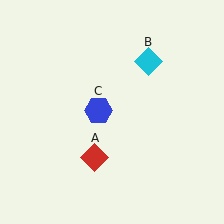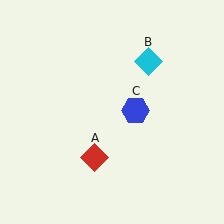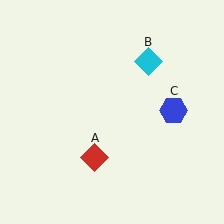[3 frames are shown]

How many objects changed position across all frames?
1 object changed position: blue hexagon (object C).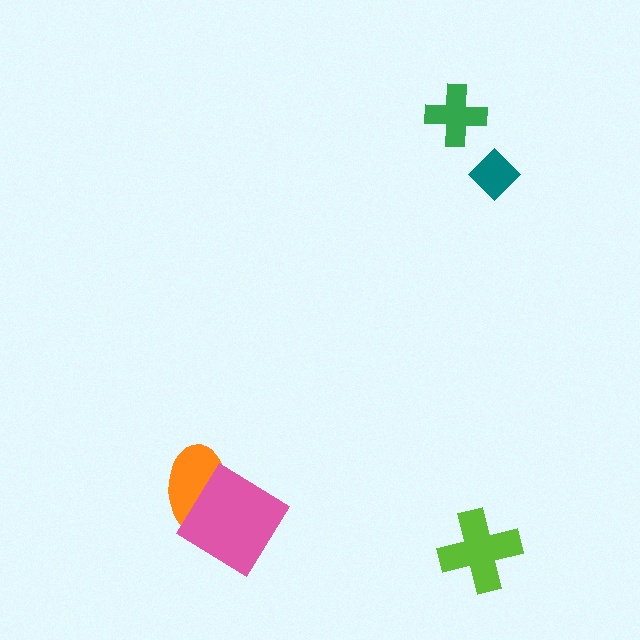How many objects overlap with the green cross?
0 objects overlap with the green cross.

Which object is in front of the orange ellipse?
The pink diamond is in front of the orange ellipse.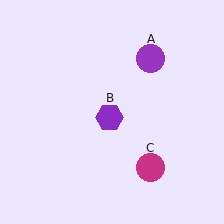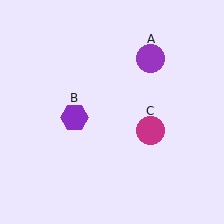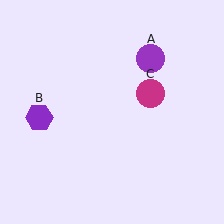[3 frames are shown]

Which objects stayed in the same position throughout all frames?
Purple circle (object A) remained stationary.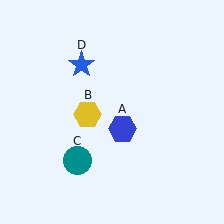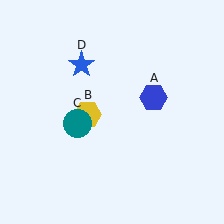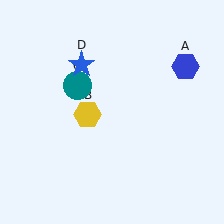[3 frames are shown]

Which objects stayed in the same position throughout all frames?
Yellow hexagon (object B) and blue star (object D) remained stationary.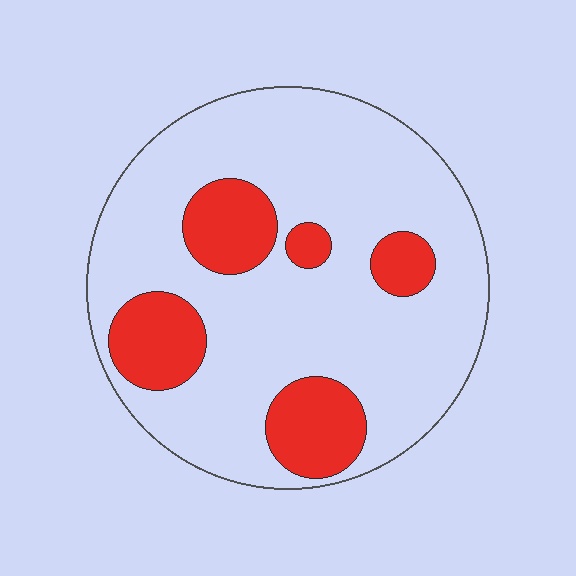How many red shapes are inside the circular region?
5.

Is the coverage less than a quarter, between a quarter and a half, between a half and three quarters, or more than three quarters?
Less than a quarter.